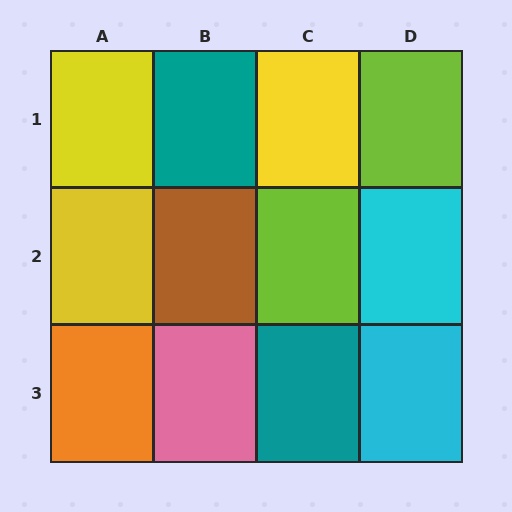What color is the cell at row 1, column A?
Yellow.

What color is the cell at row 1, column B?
Teal.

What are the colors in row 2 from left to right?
Yellow, brown, lime, cyan.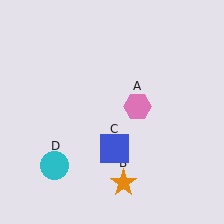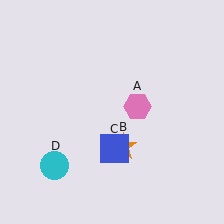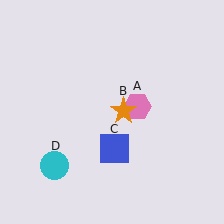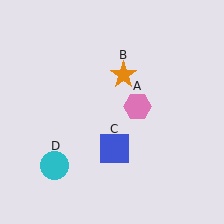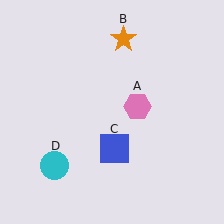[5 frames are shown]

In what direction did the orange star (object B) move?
The orange star (object B) moved up.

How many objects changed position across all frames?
1 object changed position: orange star (object B).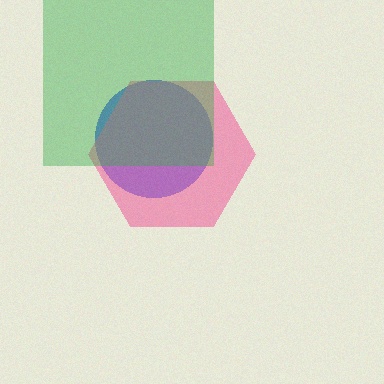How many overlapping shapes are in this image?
There are 3 overlapping shapes in the image.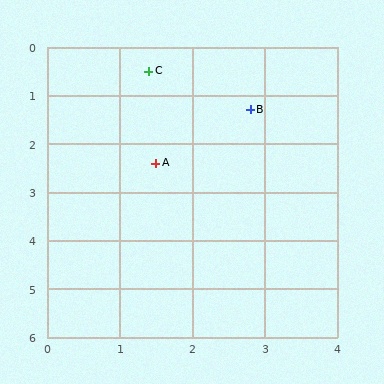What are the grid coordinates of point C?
Point C is at approximately (1.4, 0.5).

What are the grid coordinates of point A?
Point A is at approximately (1.5, 2.4).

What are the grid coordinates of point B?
Point B is at approximately (2.8, 1.3).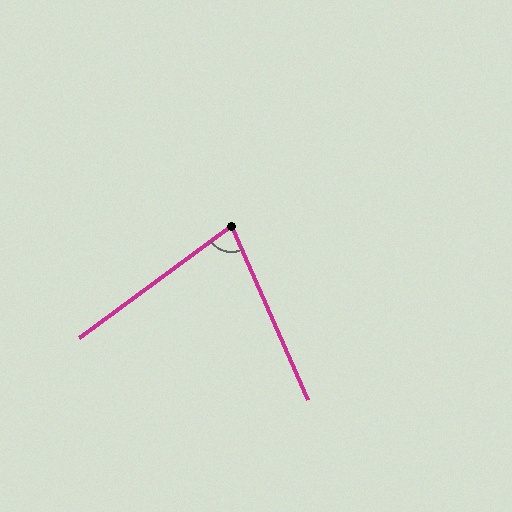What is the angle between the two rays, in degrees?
Approximately 77 degrees.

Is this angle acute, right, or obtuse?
It is acute.